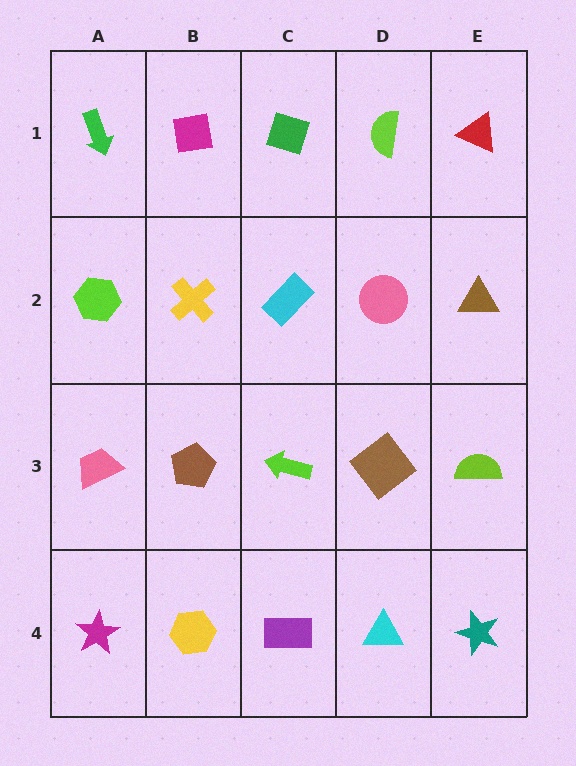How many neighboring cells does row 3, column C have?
4.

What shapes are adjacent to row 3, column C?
A cyan rectangle (row 2, column C), a purple rectangle (row 4, column C), a brown pentagon (row 3, column B), a brown diamond (row 3, column D).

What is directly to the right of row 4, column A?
A yellow hexagon.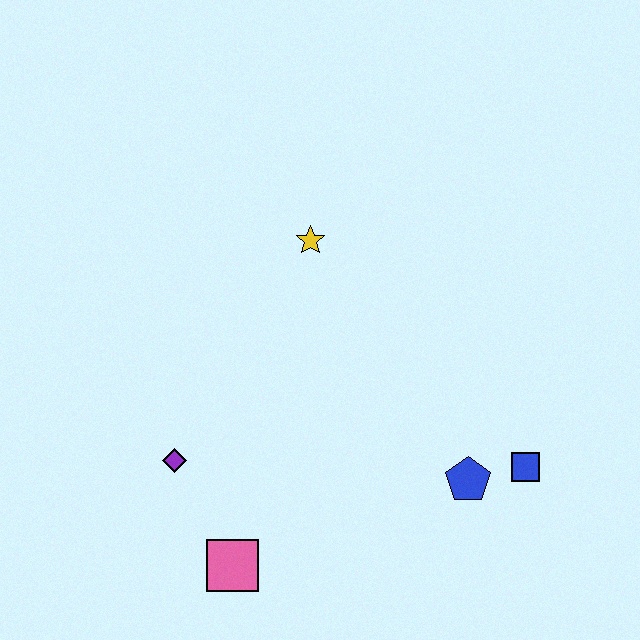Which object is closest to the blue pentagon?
The blue square is closest to the blue pentagon.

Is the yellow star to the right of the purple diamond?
Yes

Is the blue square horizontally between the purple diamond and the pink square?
No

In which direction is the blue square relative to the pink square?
The blue square is to the right of the pink square.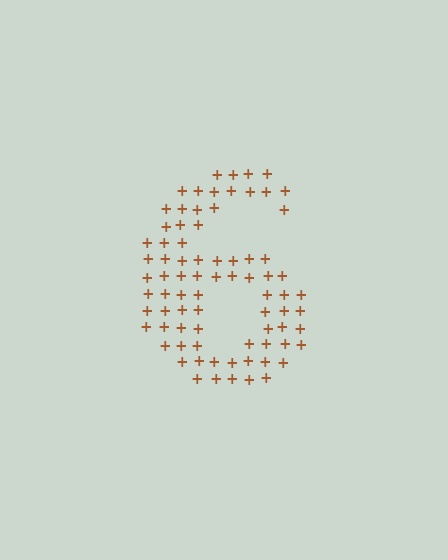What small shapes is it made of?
It is made of small plus signs.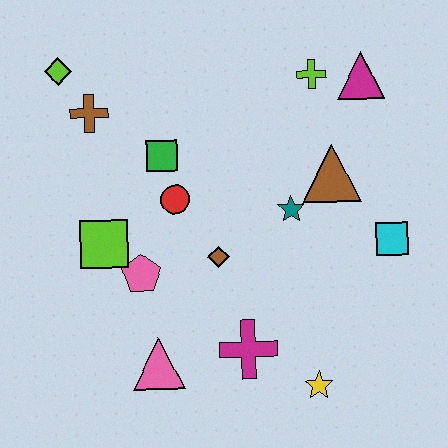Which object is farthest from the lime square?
The magenta triangle is farthest from the lime square.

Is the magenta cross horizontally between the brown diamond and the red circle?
No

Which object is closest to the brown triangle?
The teal star is closest to the brown triangle.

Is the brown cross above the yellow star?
Yes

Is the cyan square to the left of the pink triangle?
No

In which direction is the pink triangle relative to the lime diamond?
The pink triangle is below the lime diamond.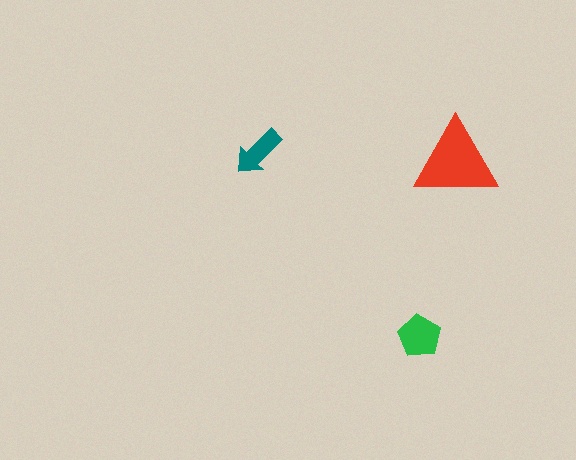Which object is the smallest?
The teal arrow.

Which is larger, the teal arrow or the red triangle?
The red triangle.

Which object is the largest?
The red triangle.